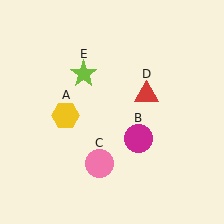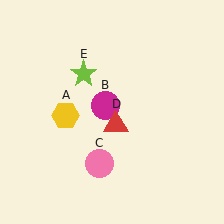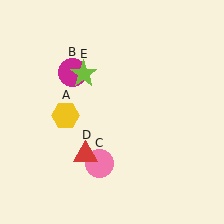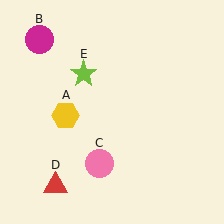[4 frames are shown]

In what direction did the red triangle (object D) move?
The red triangle (object D) moved down and to the left.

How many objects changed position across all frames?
2 objects changed position: magenta circle (object B), red triangle (object D).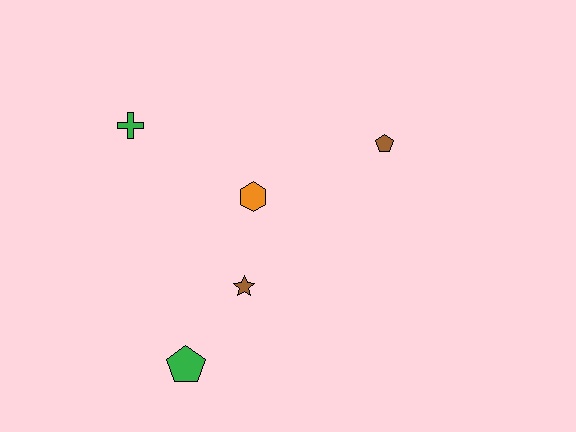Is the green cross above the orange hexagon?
Yes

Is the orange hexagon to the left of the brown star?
No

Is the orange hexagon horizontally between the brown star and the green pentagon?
No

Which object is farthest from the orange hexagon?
The green pentagon is farthest from the orange hexagon.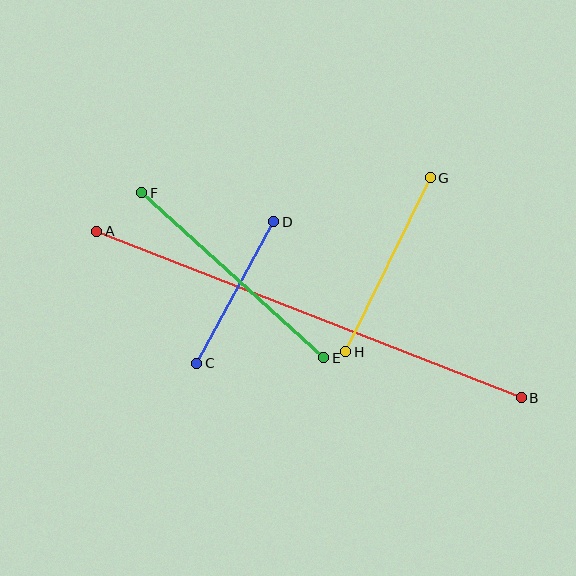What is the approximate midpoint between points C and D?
The midpoint is at approximately (235, 292) pixels.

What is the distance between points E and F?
The distance is approximately 246 pixels.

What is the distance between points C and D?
The distance is approximately 161 pixels.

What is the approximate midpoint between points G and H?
The midpoint is at approximately (388, 265) pixels.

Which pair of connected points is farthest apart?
Points A and B are farthest apart.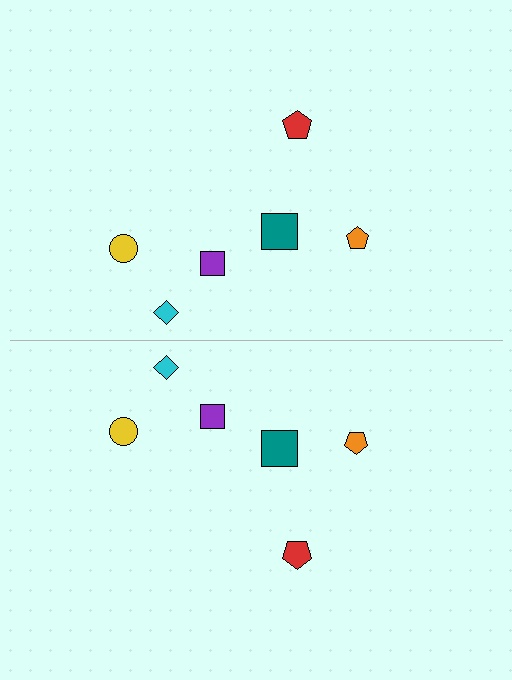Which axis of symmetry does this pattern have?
The pattern has a horizontal axis of symmetry running through the center of the image.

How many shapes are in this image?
There are 12 shapes in this image.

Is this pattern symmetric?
Yes, this pattern has bilateral (reflection) symmetry.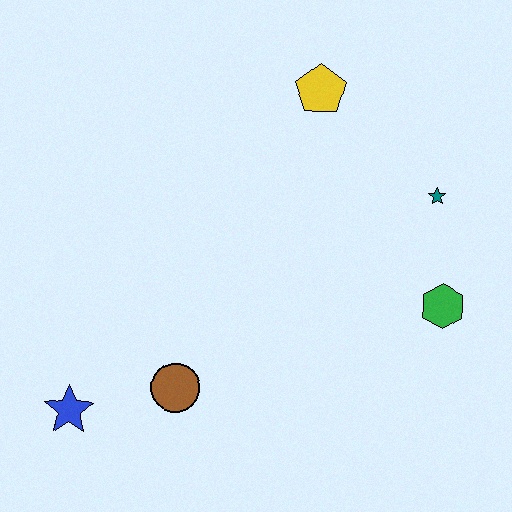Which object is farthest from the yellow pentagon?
The blue star is farthest from the yellow pentagon.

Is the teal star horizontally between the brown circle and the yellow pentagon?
No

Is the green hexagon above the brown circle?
Yes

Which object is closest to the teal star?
The green hexagon is closest to the teal star.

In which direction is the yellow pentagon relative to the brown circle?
The yellow pentagon is above the brown circle.